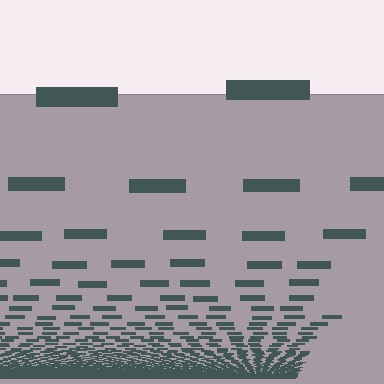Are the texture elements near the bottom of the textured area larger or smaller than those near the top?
Smaller. The gradient is inverted — elements near the bottom are smaller and denser.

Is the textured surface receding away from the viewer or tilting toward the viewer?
The surface appears to tilt toward the viewer. Texture elements get larger and sparser toward the top.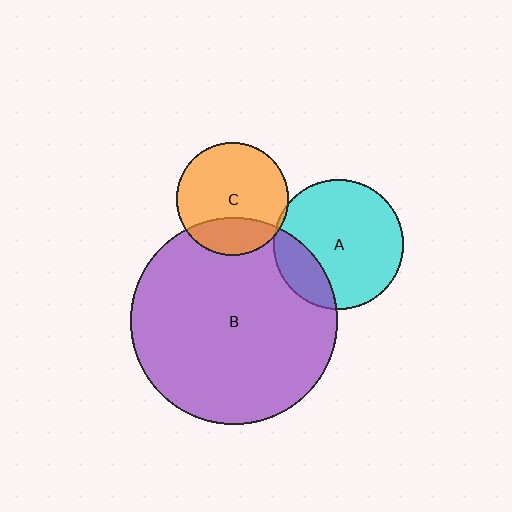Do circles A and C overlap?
Yes.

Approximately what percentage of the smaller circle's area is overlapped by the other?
Approximately 5%.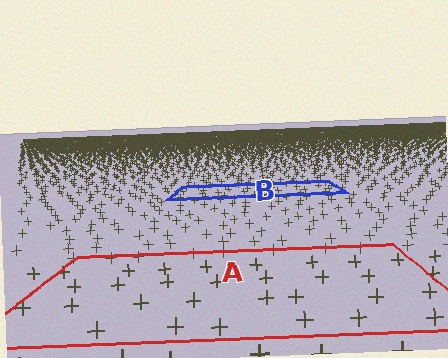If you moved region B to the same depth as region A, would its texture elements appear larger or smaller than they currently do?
They would appear larger. At a closer depth, the same texture elements are projected at a bigger on-screen size.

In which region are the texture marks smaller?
The texture marks are smaller in region B, because it is farther away.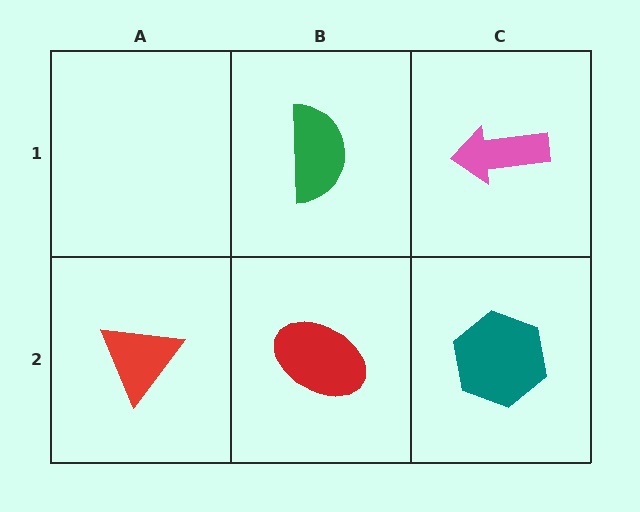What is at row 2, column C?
A teal hexagon.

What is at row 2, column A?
A red triangle.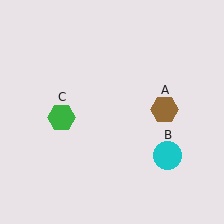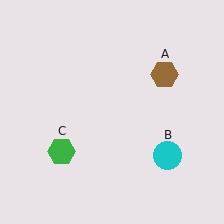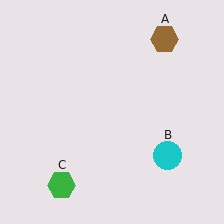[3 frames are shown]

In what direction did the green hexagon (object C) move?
The green hexagon (object C) moved down.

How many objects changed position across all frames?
2 objects changed position: brown hexagon (object A), green hexagon (object C).